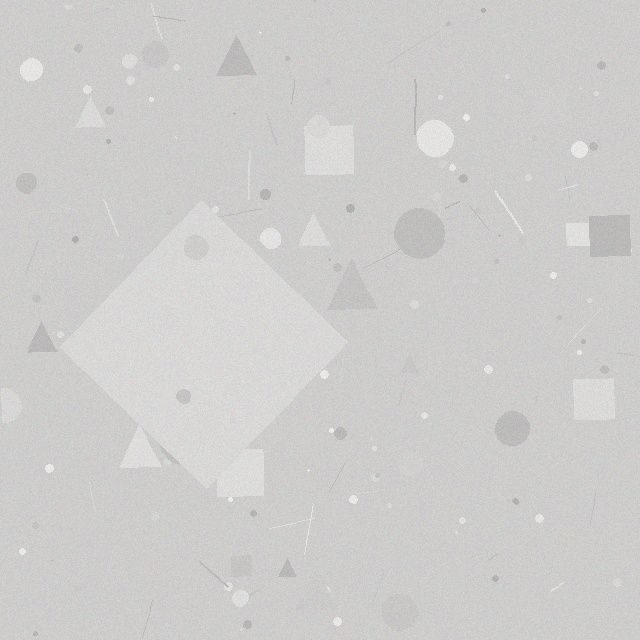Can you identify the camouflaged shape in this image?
The camouflaged shape is a diamond.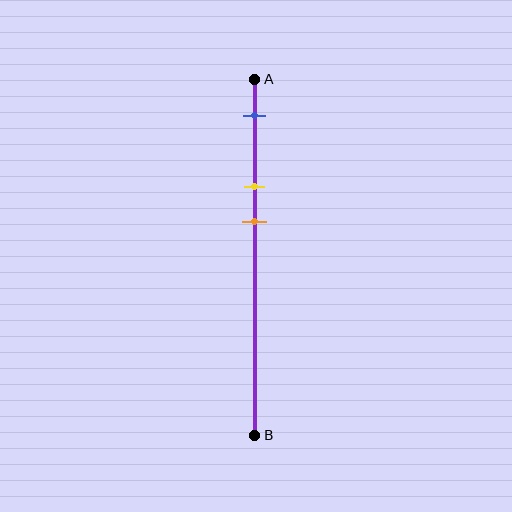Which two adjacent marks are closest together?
The yellow and orange marks are the closest adjacent pair.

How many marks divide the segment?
There are 3 marks dividing the segment.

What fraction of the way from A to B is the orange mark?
The orange mark is approximately 40% (0.4) of the way from A to B.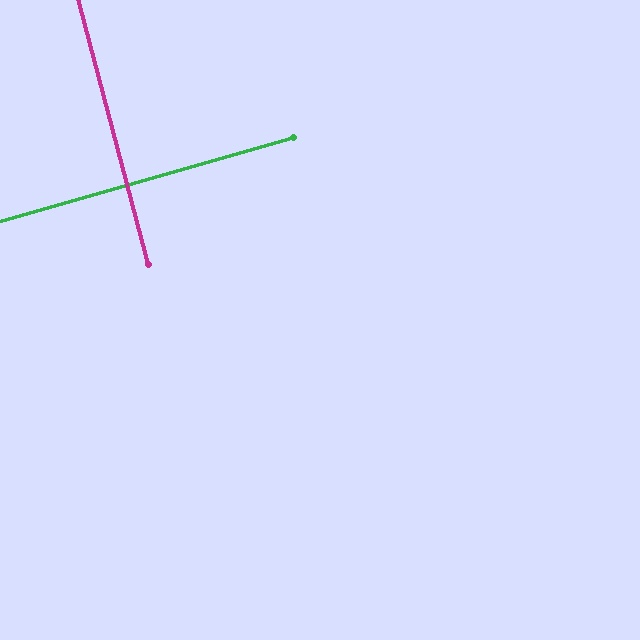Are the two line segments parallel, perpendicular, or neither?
Perpendicular — they meet at approximately 89°.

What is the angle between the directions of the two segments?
Approximately 89 degrees.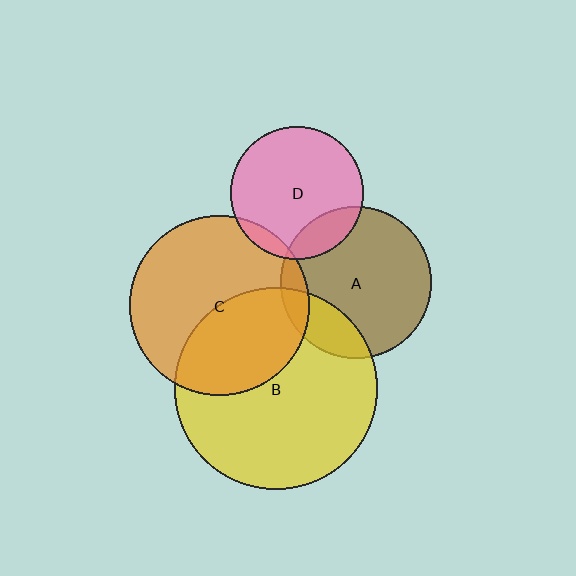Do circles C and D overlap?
Yes.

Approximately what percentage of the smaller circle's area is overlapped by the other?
Approximately 5%.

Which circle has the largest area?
Circle B (yellow).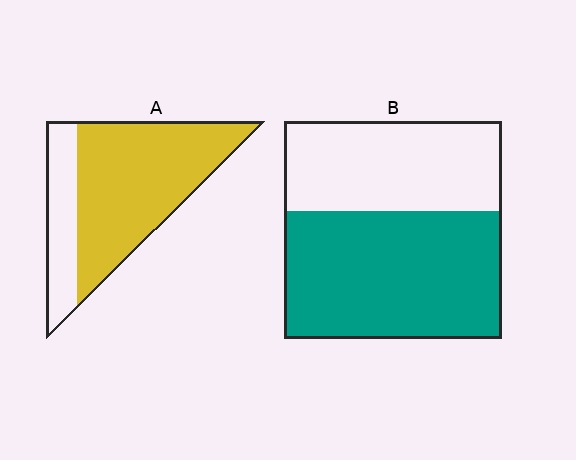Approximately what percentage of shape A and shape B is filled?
A is approximately 75% and B is approximately 60%.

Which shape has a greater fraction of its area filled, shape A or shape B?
Shape A.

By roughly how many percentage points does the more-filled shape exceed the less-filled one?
By roughly 15 percentage points (A over B).